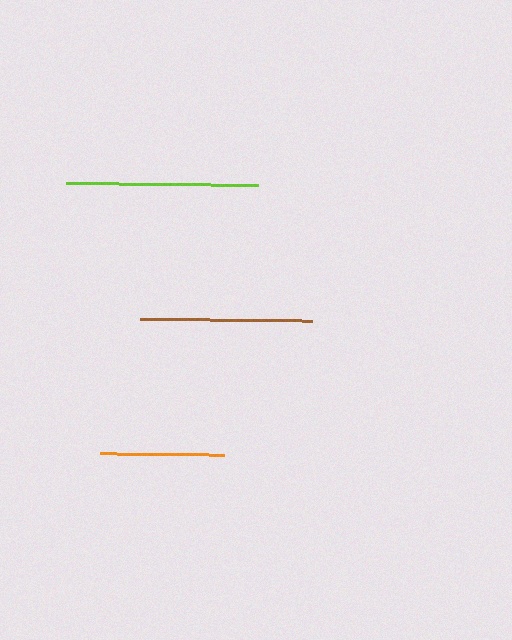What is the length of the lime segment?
The lime segment is approximately 193 pixels long.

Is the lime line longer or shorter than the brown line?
The lime line is longer than the brown line.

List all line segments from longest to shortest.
From longest to shortest: lime, brown, orange.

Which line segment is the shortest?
The orange line is the shortest at approximately 124 pixels.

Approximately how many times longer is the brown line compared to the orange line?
The brown line is approximately 1.4 times the length of the orange line.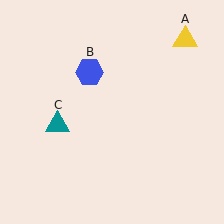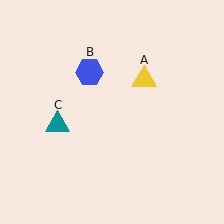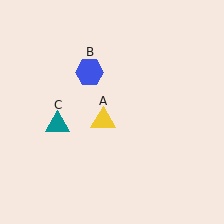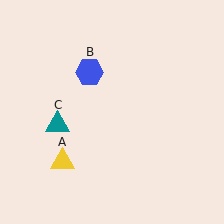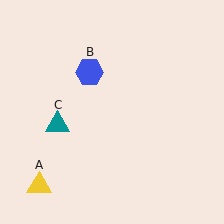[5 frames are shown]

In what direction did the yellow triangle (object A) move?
The yellow triangle (object A) moved down and to the left.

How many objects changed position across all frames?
1 object changed position: yellow triangle (object A).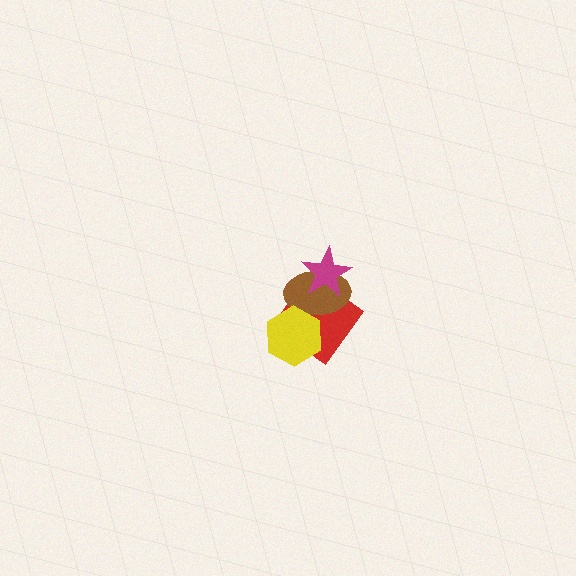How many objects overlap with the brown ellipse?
3 objects overlap with the brown ellipse.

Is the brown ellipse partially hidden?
Yes, it is partially covered by another shape.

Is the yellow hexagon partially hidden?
No, no other shape covers it.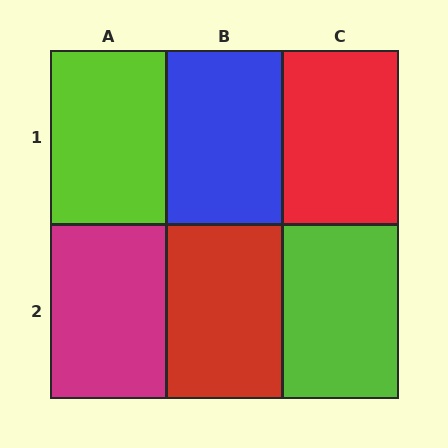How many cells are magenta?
1 cell is magenta.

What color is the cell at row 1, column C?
Red.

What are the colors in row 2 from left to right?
Magenta, red, lime.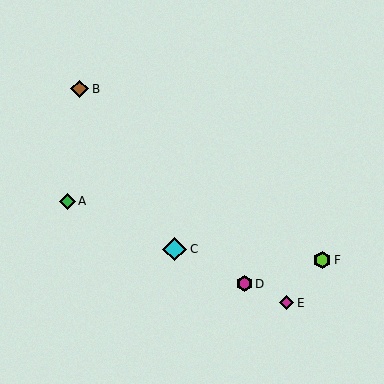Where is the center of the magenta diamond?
The center of the magenta diamond is at (287, 303).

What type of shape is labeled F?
Shape F is a lime hexagon.